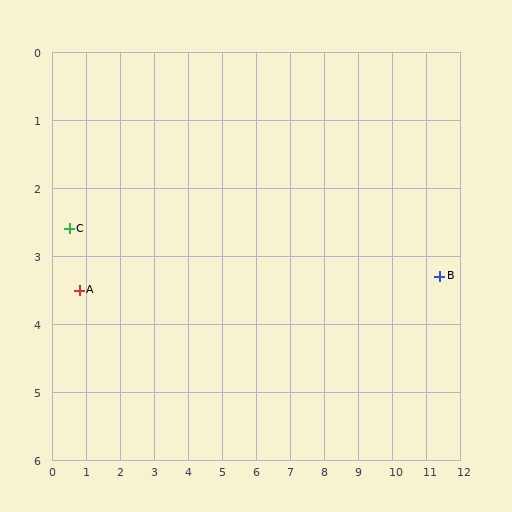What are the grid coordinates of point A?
Point A is at approximately (0.8, 3.5).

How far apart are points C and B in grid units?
Points C and B are about 10.9 grid units apart.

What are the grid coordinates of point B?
Point B is at approximately (11.4, 3.3).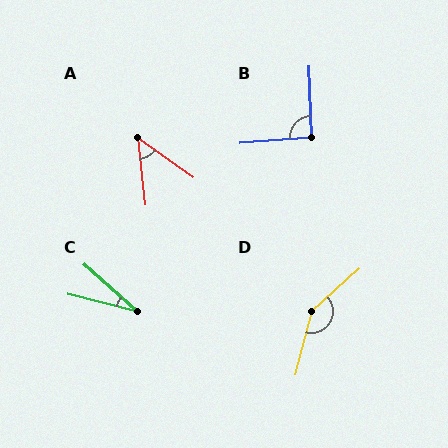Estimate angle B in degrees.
Approximately 93 degrees.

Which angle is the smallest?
C, at approximately 27 degrees.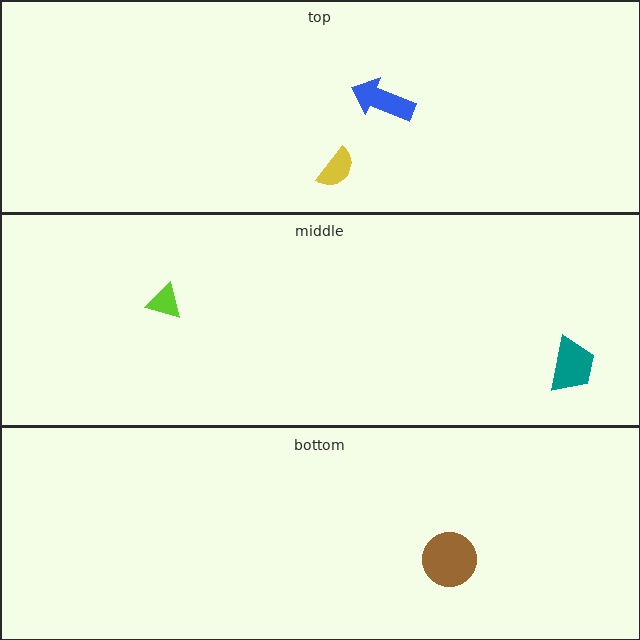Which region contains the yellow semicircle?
The top region.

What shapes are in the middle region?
The lime triangle, the teal trapezoid.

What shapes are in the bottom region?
The brown circle.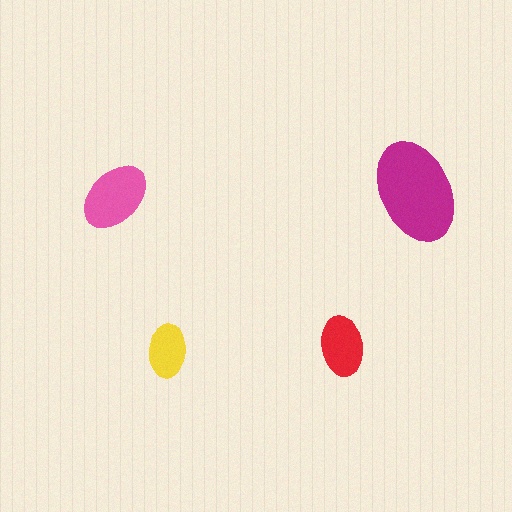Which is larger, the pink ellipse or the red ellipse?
The pink one.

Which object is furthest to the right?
The magenta ellipse is rightmost.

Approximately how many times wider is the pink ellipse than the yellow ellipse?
About 1.5 times wider.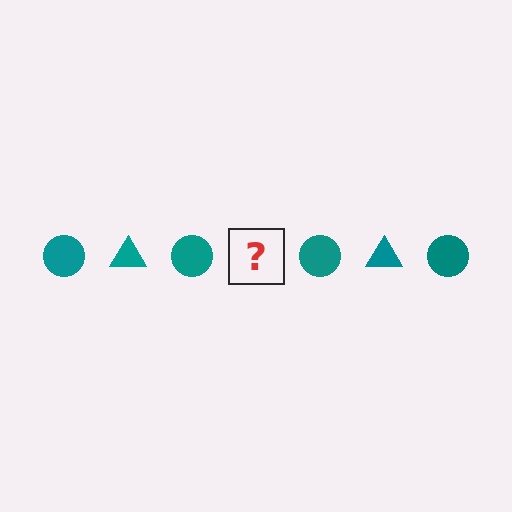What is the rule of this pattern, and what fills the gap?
The rule is that the pattern cycles through circle, triangle shapes in teal. The gap should be filled with a teal triangle.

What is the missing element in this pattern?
The missing element is a teal triangle.